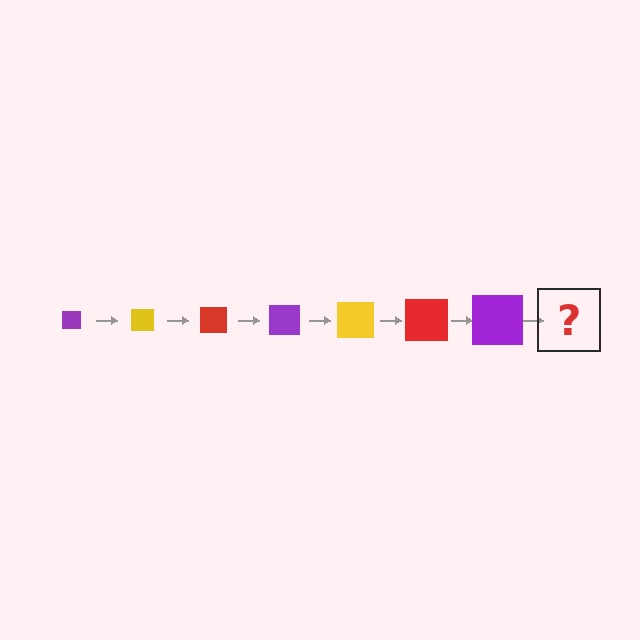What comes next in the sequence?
The next element should be a yellow square, larger than the previous one.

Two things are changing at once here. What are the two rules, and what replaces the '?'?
The two rules are that the square grows larger each step and the color cycles through purple, yellow, and red. The '?' should be a yellow square, larger than the previous one.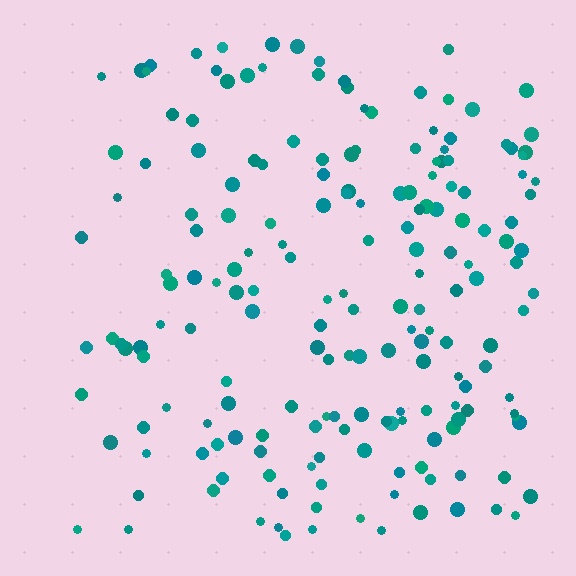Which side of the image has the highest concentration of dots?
The right.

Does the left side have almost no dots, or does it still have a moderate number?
Still a moderate number, just noticeably fewer than the right.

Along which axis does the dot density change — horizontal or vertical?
Horizontal.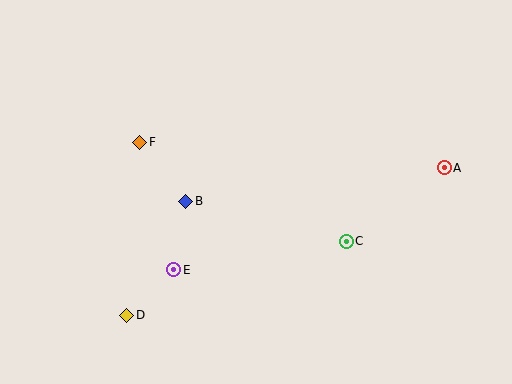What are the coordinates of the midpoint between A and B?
The midpoint between A and B is at (315, 185).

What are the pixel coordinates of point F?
Point F is at (140, 142).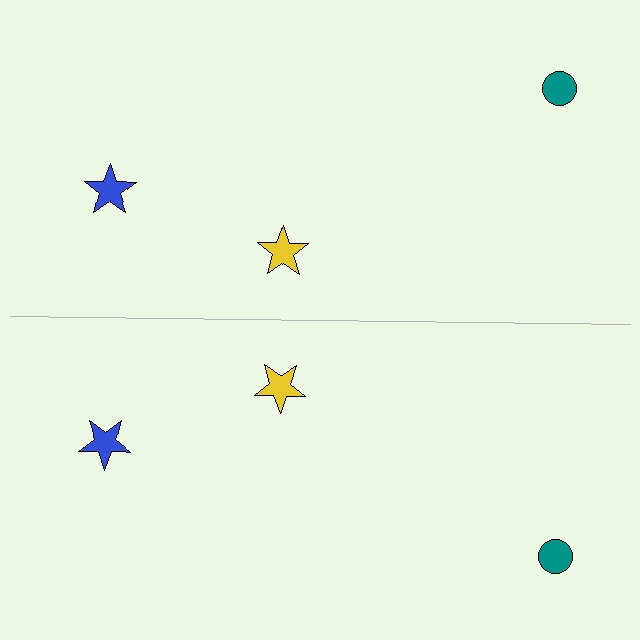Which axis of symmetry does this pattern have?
The pattern has a horizontal axis of symmetry running through the center of the image.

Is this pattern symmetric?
Yes, this pattern has bilateral (reflection) symmetry.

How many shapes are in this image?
There are 6 shapes in this image.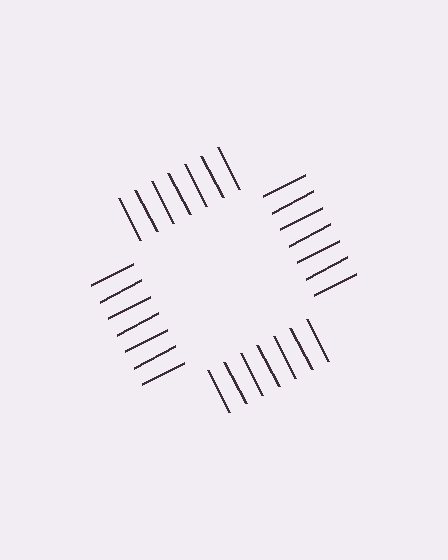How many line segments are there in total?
28 — 7 along each of the 4 edges.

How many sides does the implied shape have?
4 sides — the line-ends trace a square.